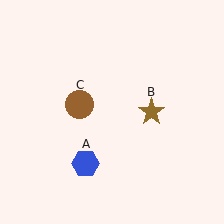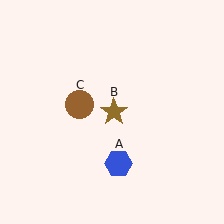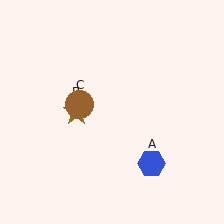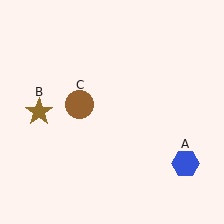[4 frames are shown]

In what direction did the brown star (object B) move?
The brown star (object B) moved left.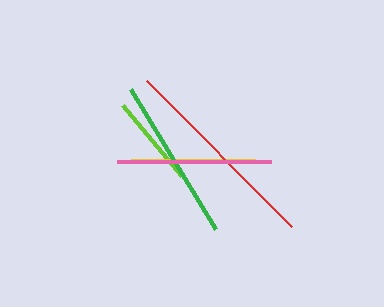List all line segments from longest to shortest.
From longest to shortest: red, green, pink, yellow, lime.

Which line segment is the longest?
The red line is the longest at approximately 206 pixels.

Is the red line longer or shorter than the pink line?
The red line is longer than the pink line.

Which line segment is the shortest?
The lime line is the shortest at approximately 93 pixels.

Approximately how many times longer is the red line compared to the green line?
The red line is approximately 1.3 times the length of the green line.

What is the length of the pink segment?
The pink segment is approximately 153 pixels long.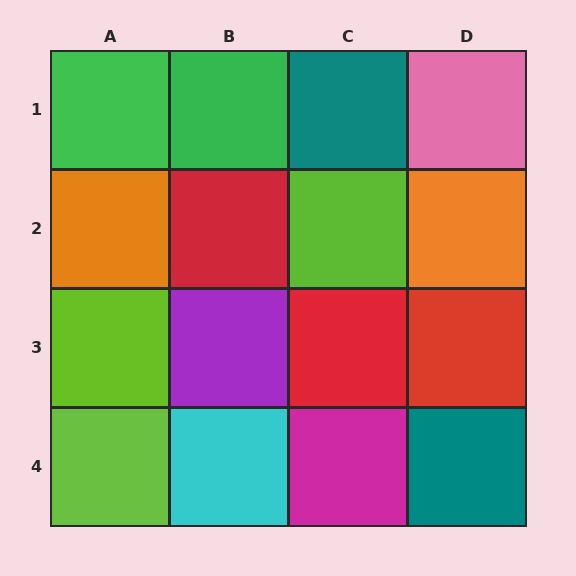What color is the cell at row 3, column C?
Red.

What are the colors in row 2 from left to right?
Orange, red, lime, orange.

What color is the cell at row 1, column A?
Green.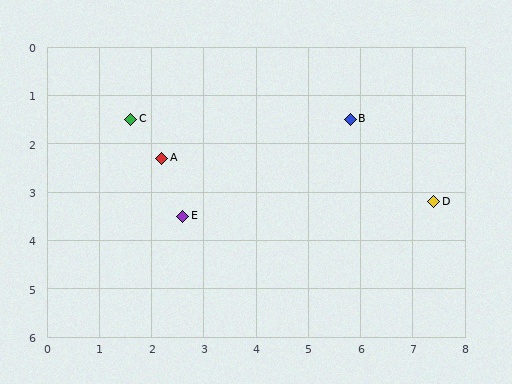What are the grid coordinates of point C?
Point C is at approximately (1.6, 1.5).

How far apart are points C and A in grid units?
Points C and A are about 1.0 grid units apart.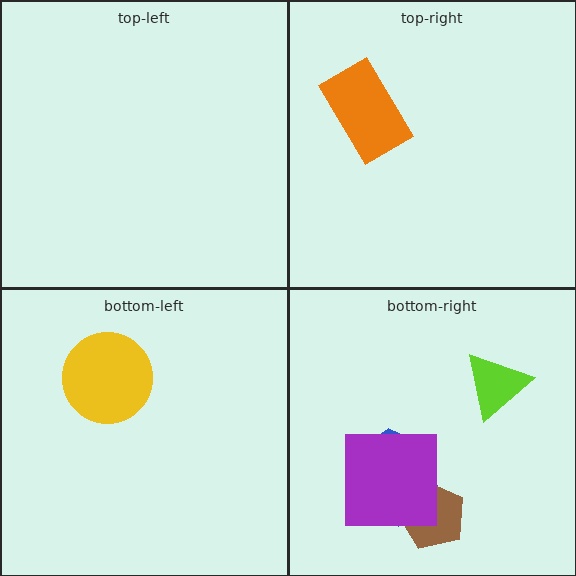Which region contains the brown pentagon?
The bottom-right region.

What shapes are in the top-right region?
The orange rectangle.